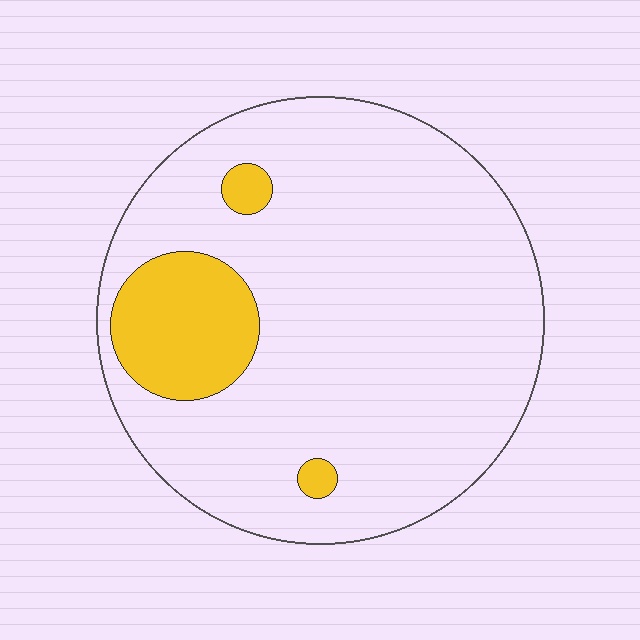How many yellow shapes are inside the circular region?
3.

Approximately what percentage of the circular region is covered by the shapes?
Approximately 15%.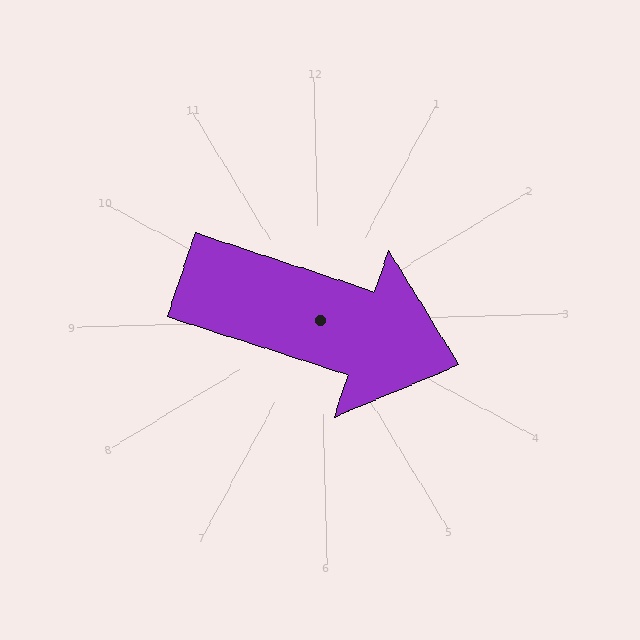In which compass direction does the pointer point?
East.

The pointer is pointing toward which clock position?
Roughly 4 o'clock.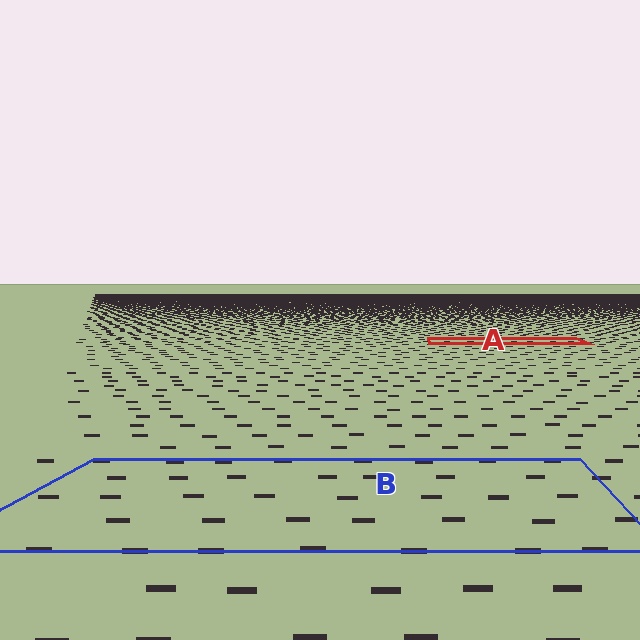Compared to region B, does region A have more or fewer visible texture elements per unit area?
Region A has more texture elements per unit area — they are packed more densely because it is farther away.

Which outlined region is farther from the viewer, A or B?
Region A is farther from the viewer — the texture elements inside it appear smaller and more densely packed.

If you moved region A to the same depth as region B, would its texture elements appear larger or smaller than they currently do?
They would appear larger. At a closer depth, the same texture elements are projected at a bigger on-screen size.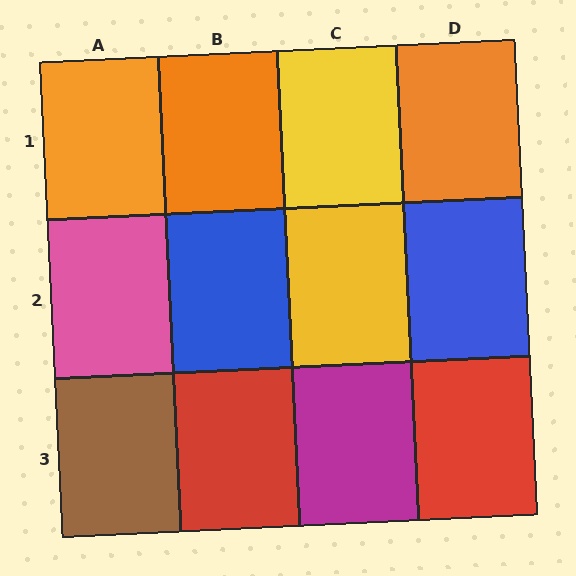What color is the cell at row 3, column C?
Magenta.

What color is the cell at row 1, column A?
Orange.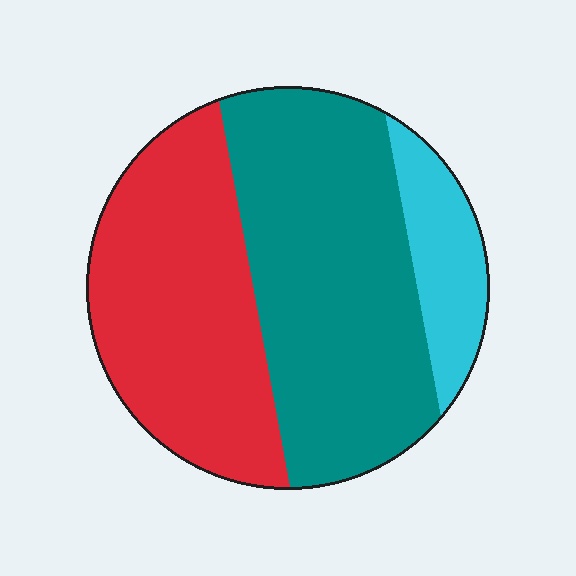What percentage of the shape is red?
Red covers 39% of the shape.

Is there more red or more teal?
Teal.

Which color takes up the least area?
Cyan, at roughly 15%.